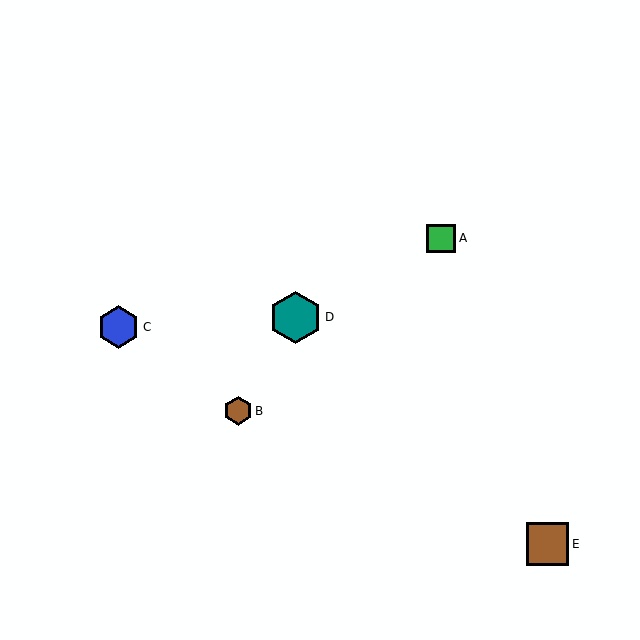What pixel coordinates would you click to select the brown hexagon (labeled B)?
Click at (238, 411) to select the brown hexagon B.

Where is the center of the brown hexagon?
The center of the brown hexagon is at (238, 411).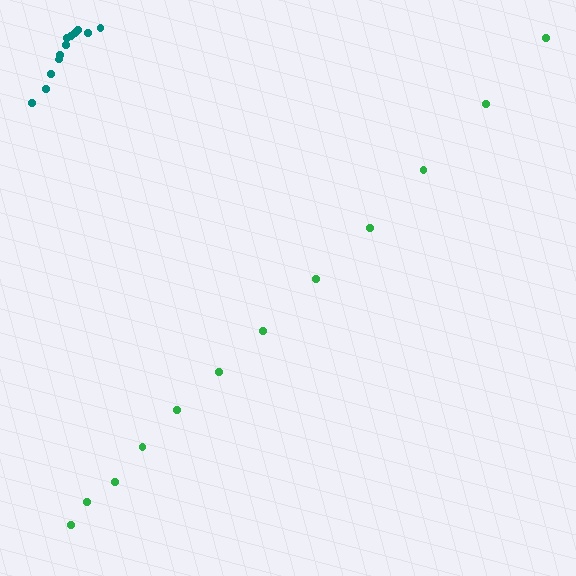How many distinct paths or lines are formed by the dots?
There are 2 distinct paths.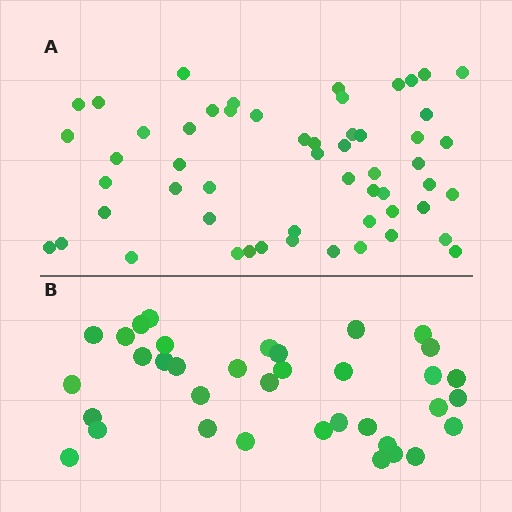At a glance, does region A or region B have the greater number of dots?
Region A (the top region) has more dots.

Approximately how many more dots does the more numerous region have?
Region A has approximately 20 more dots than region B.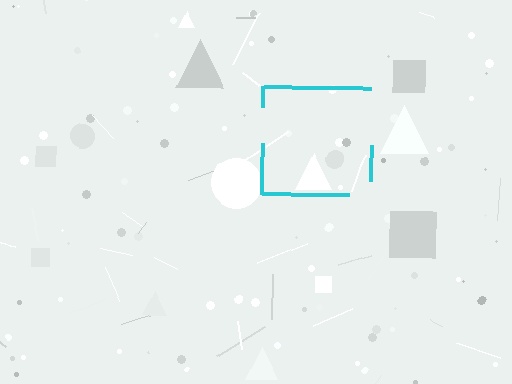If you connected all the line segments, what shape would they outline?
They would outline a square.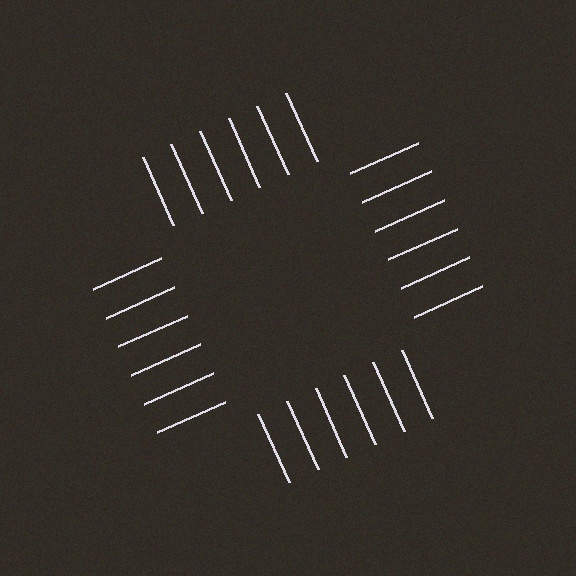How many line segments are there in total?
24 — 6 along each of the 4 edges.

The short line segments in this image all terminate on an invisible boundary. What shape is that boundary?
An illusory square — the line segments terminate on its edges but no continuous stroke is drawn.